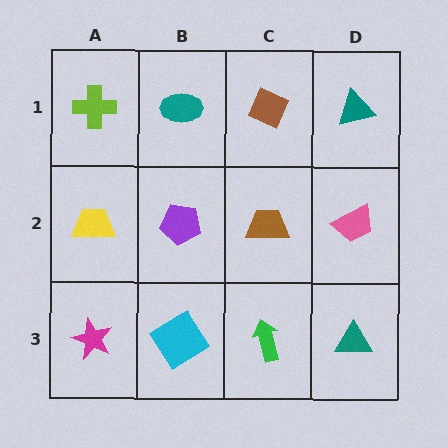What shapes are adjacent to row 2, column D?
A teal triangle (row 1, column D), a teal triangle (row 3, column D), a brown trapezoid (row 2, column C).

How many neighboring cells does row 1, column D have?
2.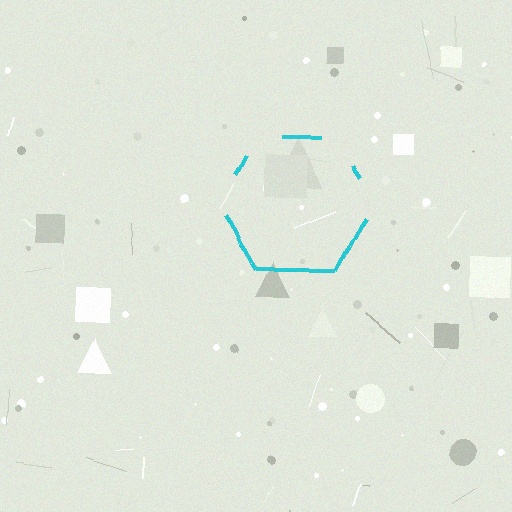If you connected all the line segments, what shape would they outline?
They would outline a hexagon.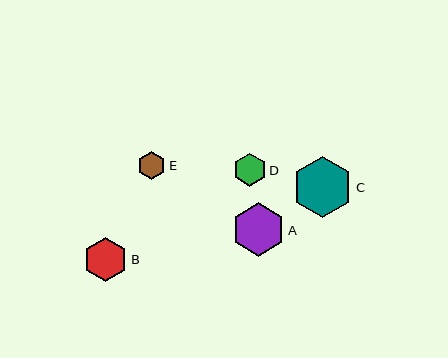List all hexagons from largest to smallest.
From largest to smallest: C, A, B, D, E.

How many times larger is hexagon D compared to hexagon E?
Hexagon D is approximately 1.2 times the size of hexagon E.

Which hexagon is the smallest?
Hexagon E is the smallest with a size of approximately 28 pixels.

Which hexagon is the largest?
Hexagon C is the largest with a size of approximately 60 pixels.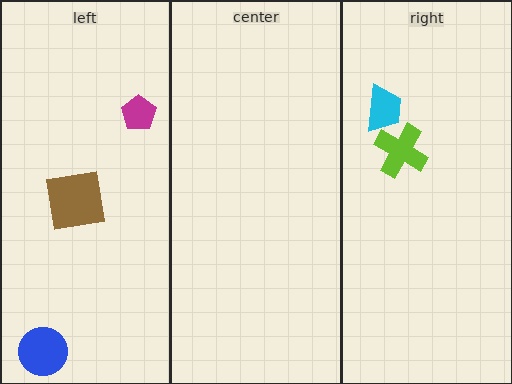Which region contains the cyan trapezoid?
The right region.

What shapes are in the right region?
The lime cross, the cyan trapezoid.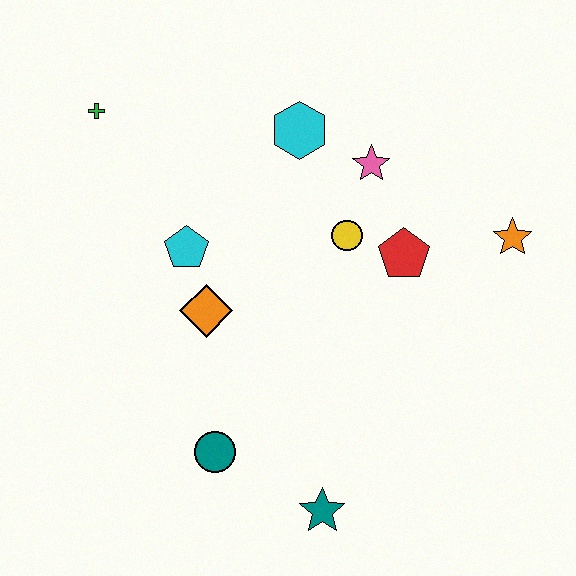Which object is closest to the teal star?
The teal circle is closest to the teal star.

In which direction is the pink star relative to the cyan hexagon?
The pink star is to the right of the cyan hexagon.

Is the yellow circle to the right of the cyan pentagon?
Yes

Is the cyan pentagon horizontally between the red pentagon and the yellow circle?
No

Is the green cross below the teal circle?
No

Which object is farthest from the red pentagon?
The green cross is farthest from the red pentagon.